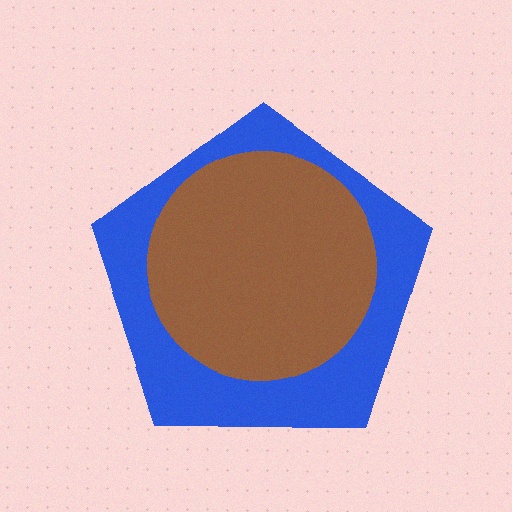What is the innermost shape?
The brown circle.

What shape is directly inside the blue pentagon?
The brown circle.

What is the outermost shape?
The blue pentagon.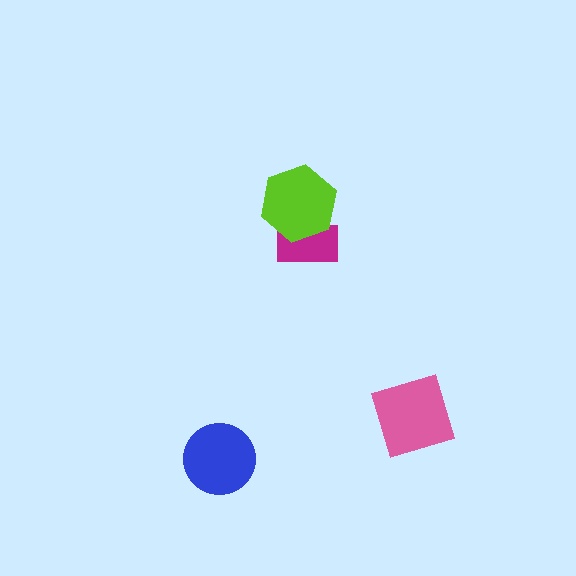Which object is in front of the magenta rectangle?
The lime hexagon is in front of the magenta rectangle.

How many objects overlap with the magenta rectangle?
1 object overlaps with the magenta rectangle.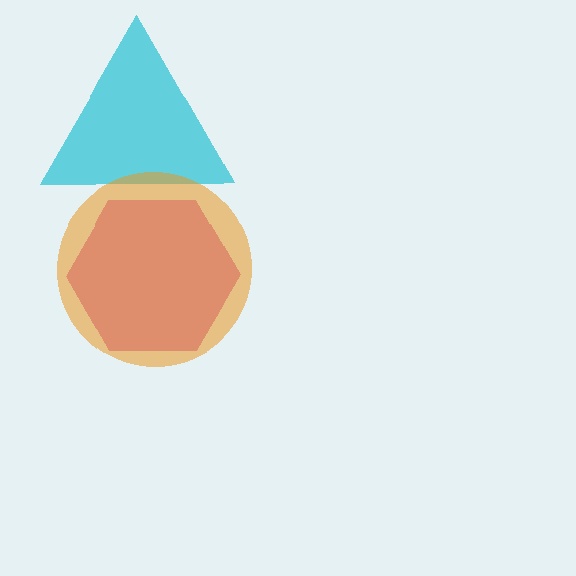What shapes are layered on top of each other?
The layered shapes are: a cyan triangle, a magenta hexagon, an orange circle.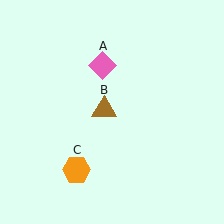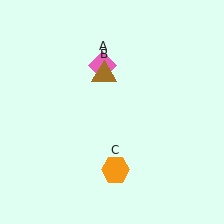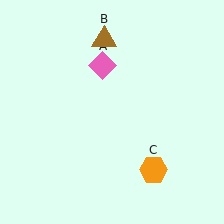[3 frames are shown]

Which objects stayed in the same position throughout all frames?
Pink diamond (object A) remained stationary.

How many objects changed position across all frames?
2 objects changed position: brown triangle (object B), orange hexagon (object C).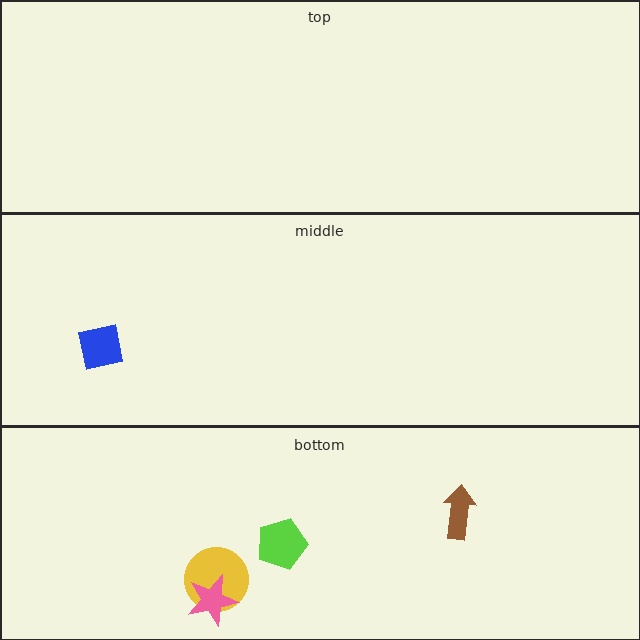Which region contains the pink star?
The bottom region.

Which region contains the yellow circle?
The bottom region.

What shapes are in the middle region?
The blue square.